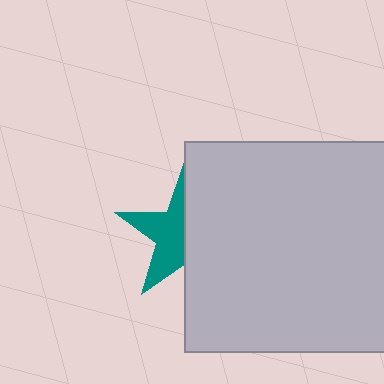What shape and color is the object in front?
The object in front is a light gray square.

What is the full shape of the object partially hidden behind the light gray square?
The partially hidden object is a teal star.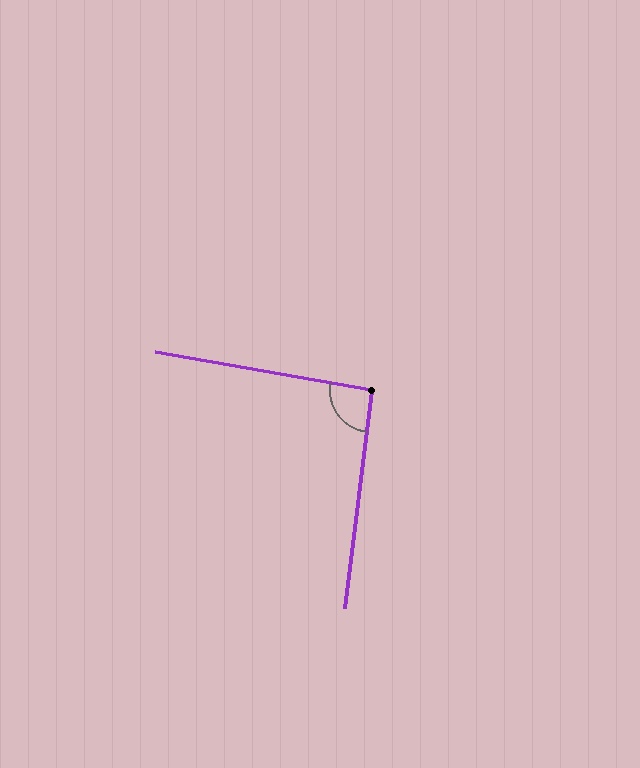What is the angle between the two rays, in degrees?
Approximately 93 degrees.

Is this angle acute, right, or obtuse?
It is approximately a right angle.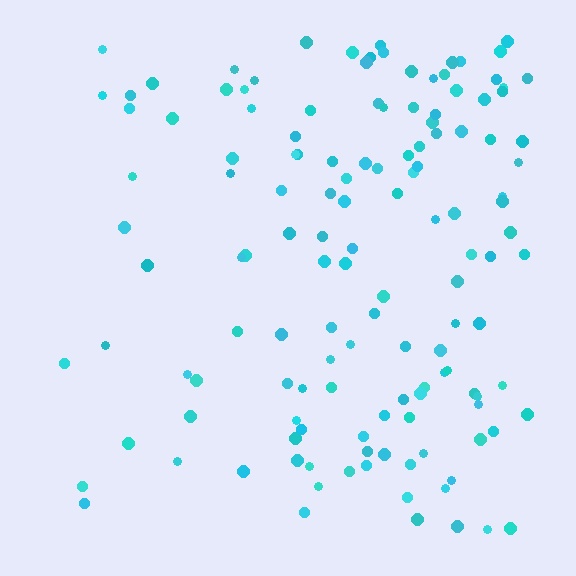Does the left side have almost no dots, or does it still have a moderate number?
Still a moderate number, just noticeably fewer than the right.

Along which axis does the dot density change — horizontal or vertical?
Horizontal.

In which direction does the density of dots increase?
From left to right, with the right side densest.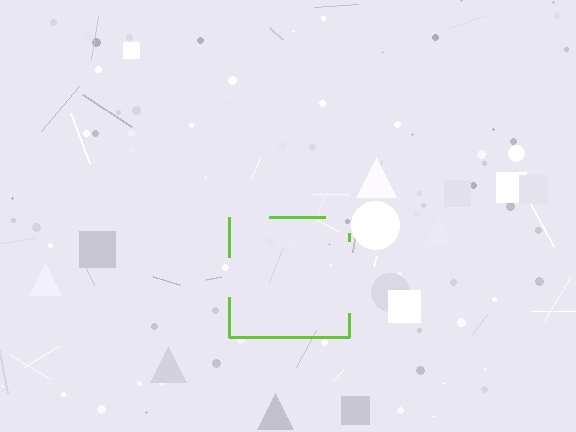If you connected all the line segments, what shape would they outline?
They would outline a square.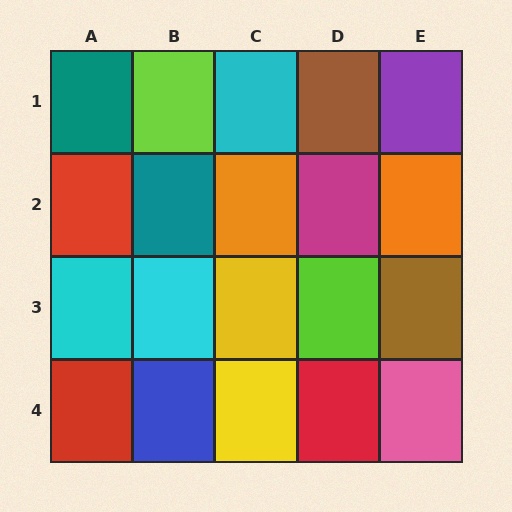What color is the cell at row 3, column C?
Yellow.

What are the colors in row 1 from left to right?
Teal, lime, cyan, brown, purple.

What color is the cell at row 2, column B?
Teal.